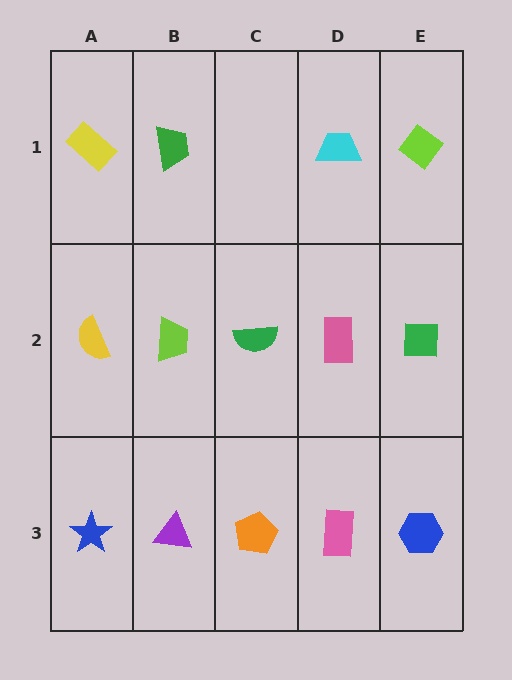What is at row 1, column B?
A green trapezoid.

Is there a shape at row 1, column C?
No, that cell is empty.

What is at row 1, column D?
A cyan trapezoid.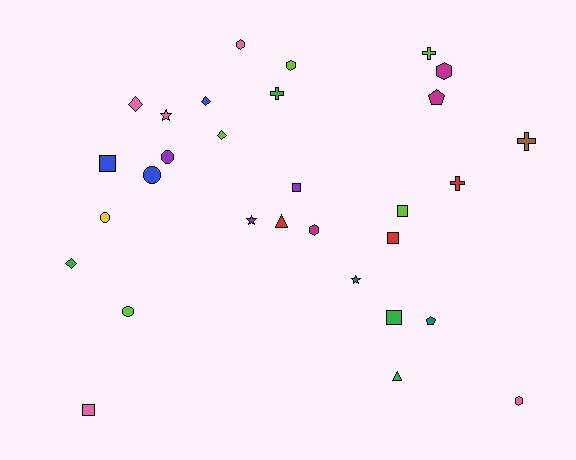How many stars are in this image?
There are 3 stars.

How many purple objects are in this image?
There are 3 purple objects.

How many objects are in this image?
There are 30 objects.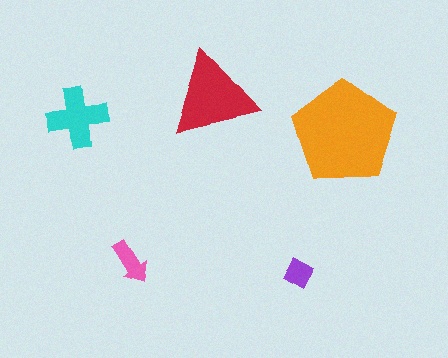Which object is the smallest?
The purple diamond.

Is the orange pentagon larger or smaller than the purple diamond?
Larger.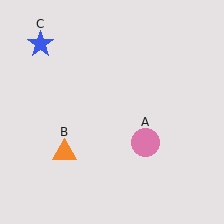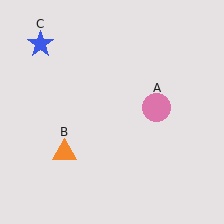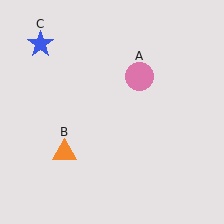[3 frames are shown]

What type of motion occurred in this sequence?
The pink circle (object A) rotated counterclockwise around the center of the scene.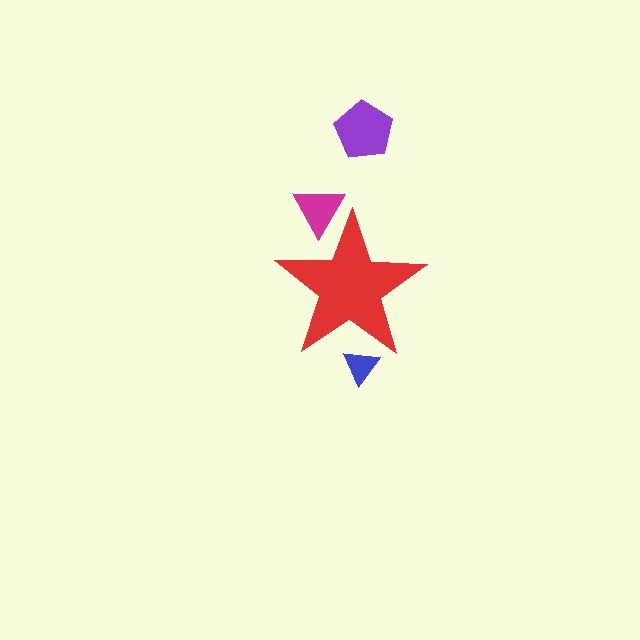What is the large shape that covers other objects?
A red star.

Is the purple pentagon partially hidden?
No, the purple pentagon is fully visible.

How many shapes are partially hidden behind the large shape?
2 shapes are partially hidden.